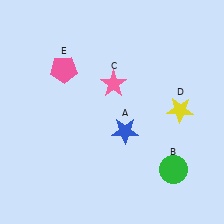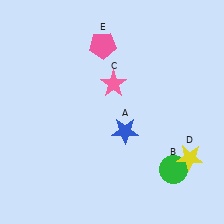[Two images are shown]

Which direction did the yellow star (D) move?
The yellow star (D) moved down.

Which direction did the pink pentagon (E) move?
The pink pentagon (E) moved right.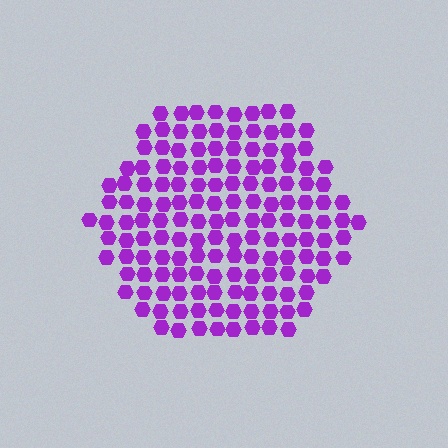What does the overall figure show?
The overall figure shows a hexagon.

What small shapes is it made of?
It is made of small hexagons.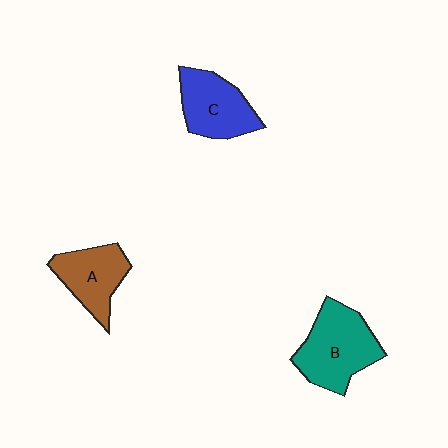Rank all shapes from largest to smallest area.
From largest to smallest: B (teal), C (blue), A (brown).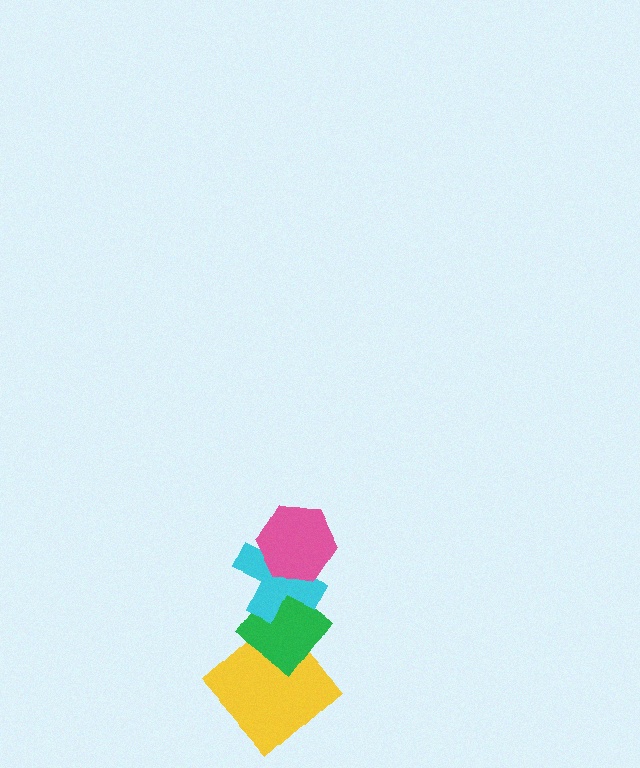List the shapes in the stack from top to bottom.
From top to bottom: the pink hexagon, the cyan cross, the green diamond, the yellow diamond.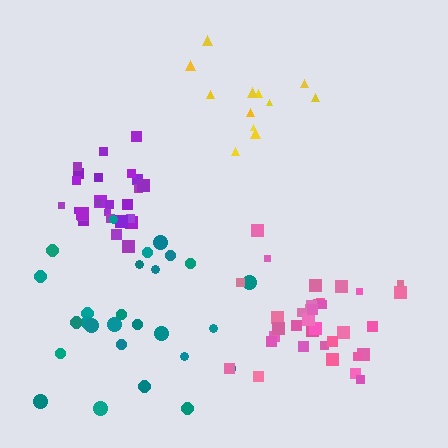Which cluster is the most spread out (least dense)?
Teal.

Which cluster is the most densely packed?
Purple.